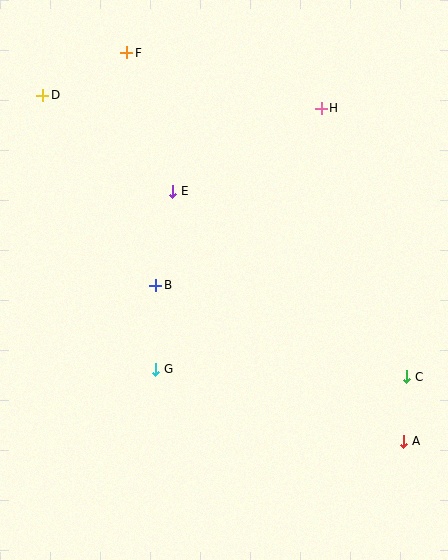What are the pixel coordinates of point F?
Point F is at (127, 53).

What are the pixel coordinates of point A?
Point A is at (404, 441).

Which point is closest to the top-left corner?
Point D is closest to the top-left corner.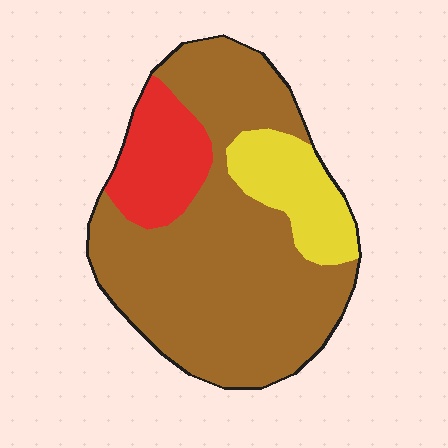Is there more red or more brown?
Brown.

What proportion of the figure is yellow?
Yellow takes up about one sixth (1/6) of the figure.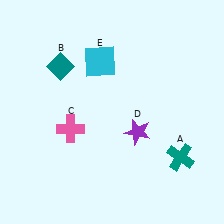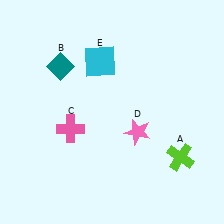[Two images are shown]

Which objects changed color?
A changed from teal to lime. D changed from purple to pink.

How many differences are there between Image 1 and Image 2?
There are 2 differences between the two images.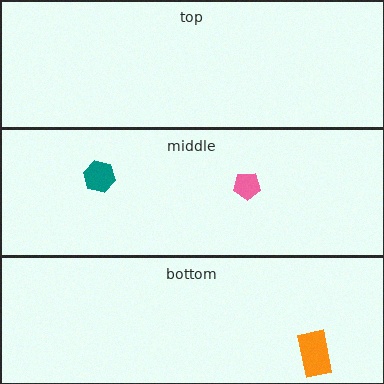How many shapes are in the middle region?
2.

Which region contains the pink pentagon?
The middle region.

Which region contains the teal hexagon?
The middle region.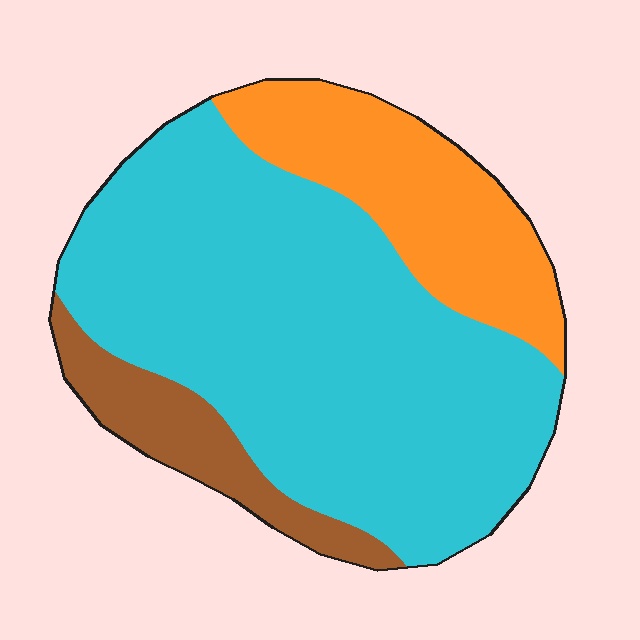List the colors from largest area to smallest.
From largest to smallest: cyan, orange, brown.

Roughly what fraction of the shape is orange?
Orange takes up less than a quarter of the shape.